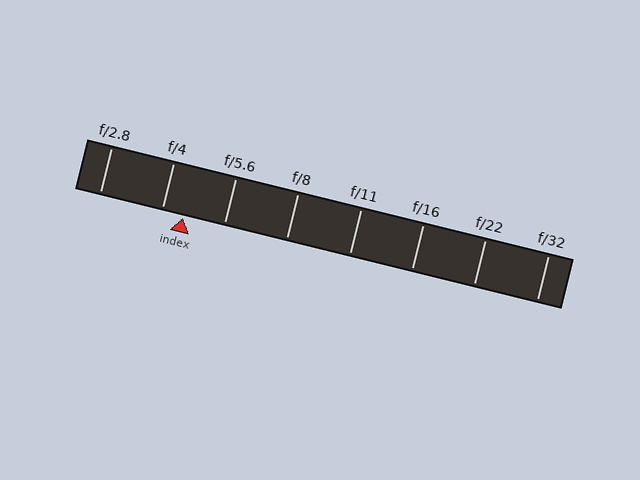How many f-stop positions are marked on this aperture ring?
There are 8 f-stop positions marked.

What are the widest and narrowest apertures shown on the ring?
The widest aperture shown is f/2.8 and the narrowest is f/32.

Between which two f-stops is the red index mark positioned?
The index mark is between f/4 and f/5.6.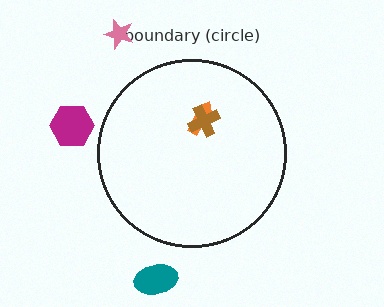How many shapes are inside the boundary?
2 inside, 3 outside.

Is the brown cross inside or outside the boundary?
Inside.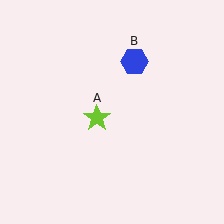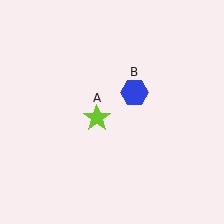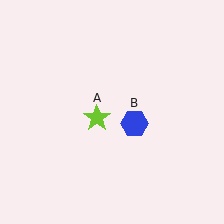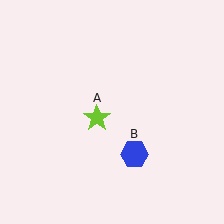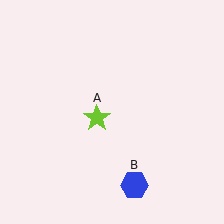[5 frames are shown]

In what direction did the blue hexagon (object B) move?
The blue hexagon (object B) moved down.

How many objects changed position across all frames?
1 object changed position: blue hexagon (object B).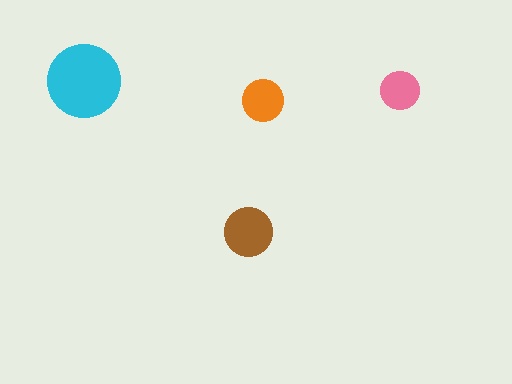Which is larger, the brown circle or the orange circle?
The brown one.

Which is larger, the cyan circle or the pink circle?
The cyan one.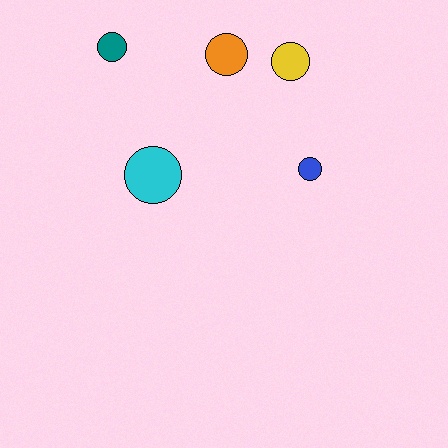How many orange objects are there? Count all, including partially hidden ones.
There is 1 orange object.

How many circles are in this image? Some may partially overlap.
There are 5 circles.